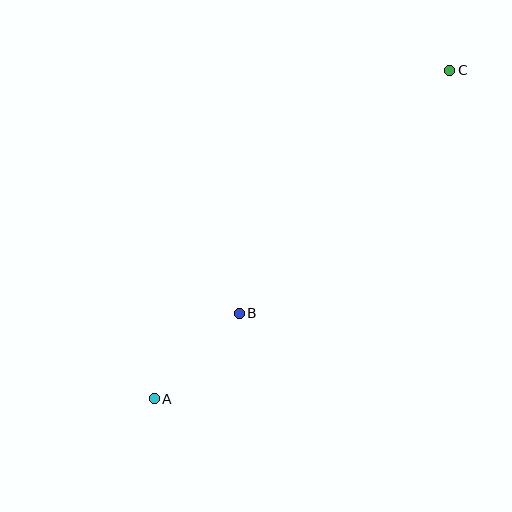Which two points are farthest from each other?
Points A and C are farthest from each other.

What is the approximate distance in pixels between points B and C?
The distance between B and C is approximately 322 pixels.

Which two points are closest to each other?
Points A and B are closest to each other.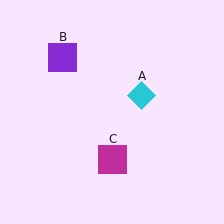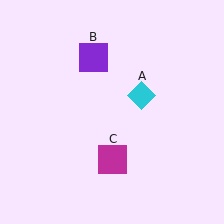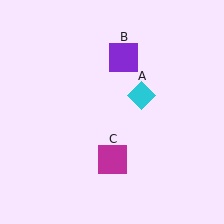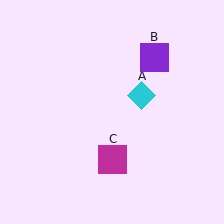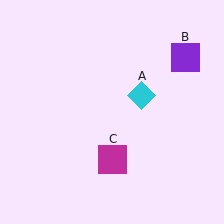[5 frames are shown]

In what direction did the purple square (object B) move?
The purple square (object B) moved right.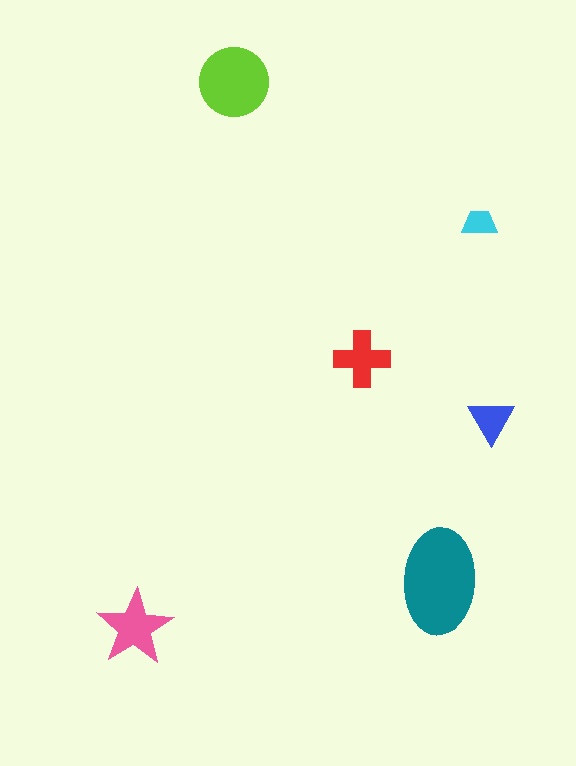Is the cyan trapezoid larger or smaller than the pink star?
Smaller.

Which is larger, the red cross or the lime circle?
The lime circle.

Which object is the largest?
The teal ellipse.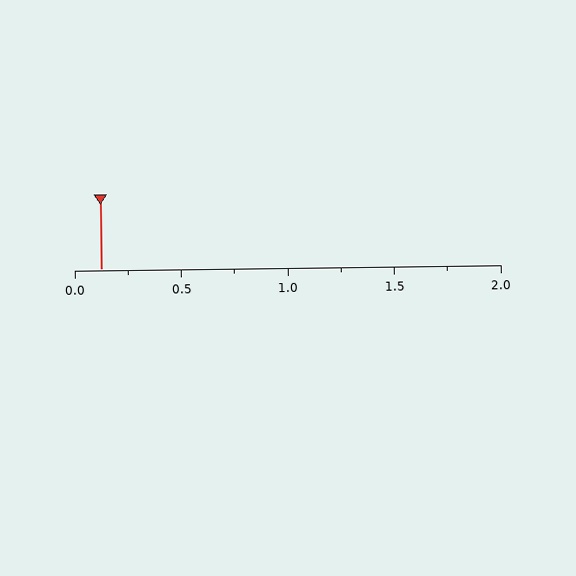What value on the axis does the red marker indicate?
The marker indicates approximately 0.12.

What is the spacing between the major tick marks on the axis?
The major ticks are spaced 0.5 apart.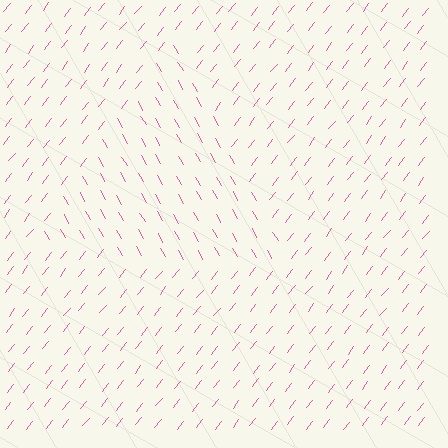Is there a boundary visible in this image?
Yes, there is a texture boundary formed by a change in line orientation.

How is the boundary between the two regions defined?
The boundary is defined purely by a change in line orientation (approximately 68 degrees difference). All lines are the same color and thickness.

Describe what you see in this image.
The image is filled with small pink line segments. A triangle region in the image has lines oriented differently from the surrounding lines, creating a visible texture boundary.